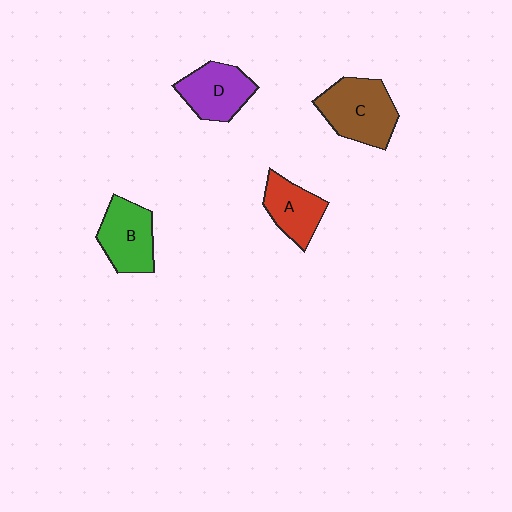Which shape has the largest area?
Shape C (brown).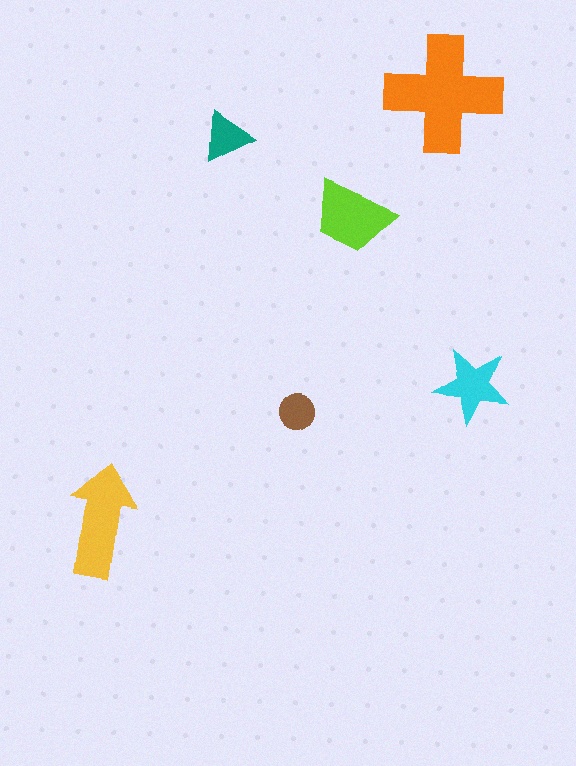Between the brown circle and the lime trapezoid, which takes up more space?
The lime trapezoid.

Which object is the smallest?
The brown circle.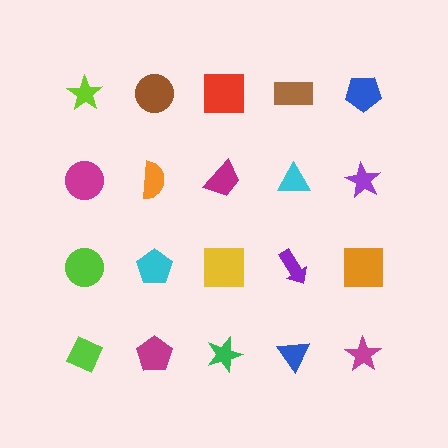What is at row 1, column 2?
A brown circle.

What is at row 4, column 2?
A magenta pentagon.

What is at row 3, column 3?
A yellow square.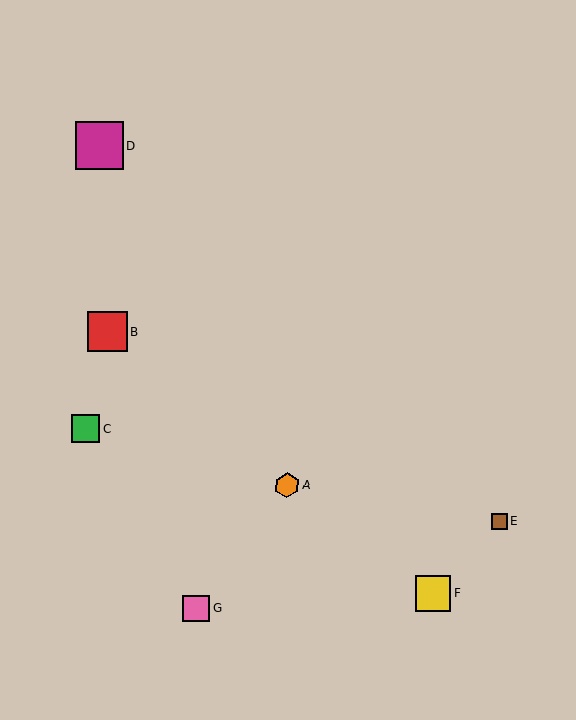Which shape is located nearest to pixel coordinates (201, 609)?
The pink square (labeled G) at (196, 608) is nearest to that location.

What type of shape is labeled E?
Shape E is a brown square.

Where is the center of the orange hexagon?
The center of the orange hexagon is at (287, 485).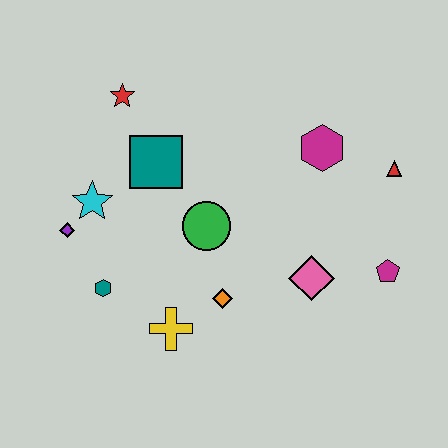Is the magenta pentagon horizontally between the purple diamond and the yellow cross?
No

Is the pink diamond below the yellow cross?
No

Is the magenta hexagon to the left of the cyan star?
No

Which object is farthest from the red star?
The magenta pentagon is farthest from the red star.